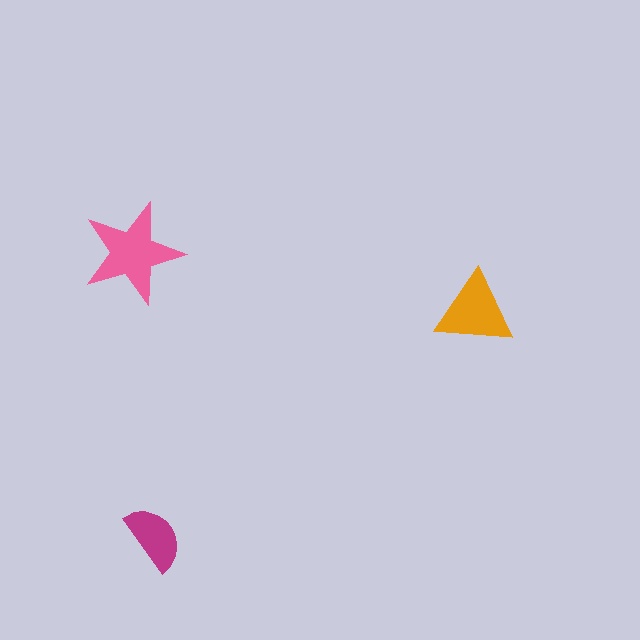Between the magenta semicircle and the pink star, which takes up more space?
The pink star.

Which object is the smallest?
The magenta semicircle.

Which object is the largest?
The pink star.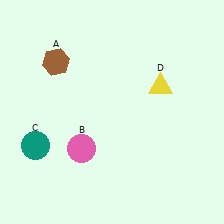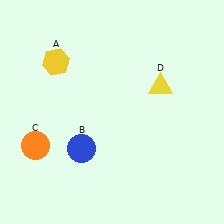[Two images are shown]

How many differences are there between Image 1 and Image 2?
There are 3 differences between the two images.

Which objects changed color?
A changed from brown to yellow. B changed from pink to blue. C changed from teal to orange.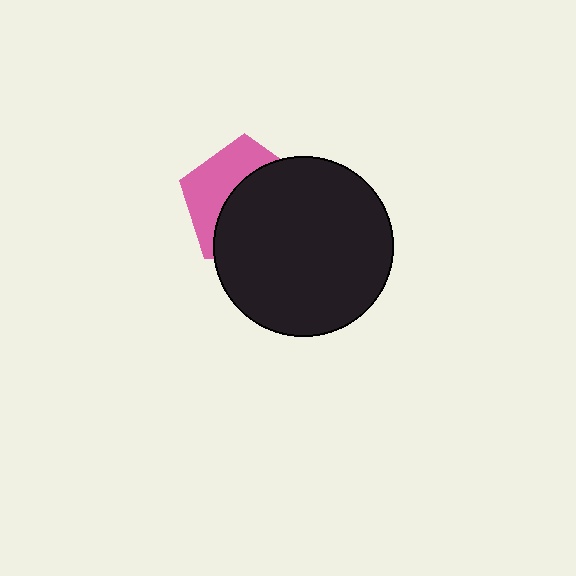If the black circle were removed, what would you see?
You would see the complete pink pentagon.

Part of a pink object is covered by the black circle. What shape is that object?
It is a pentagon.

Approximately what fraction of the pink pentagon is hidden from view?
Roughly 60% of the pink pentagon is hidden behind the black circle.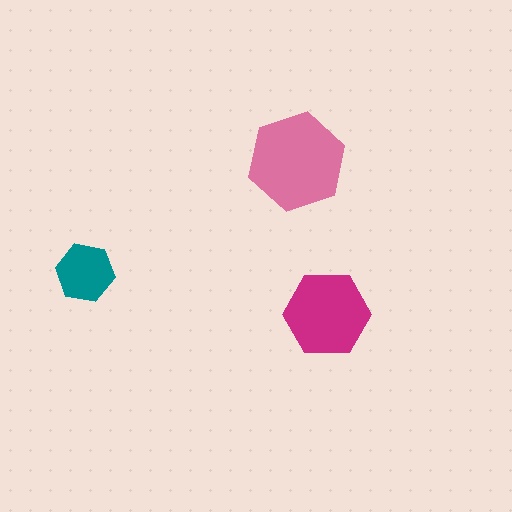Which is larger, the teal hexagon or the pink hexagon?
The pink one.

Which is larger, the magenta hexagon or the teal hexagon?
The magenta one.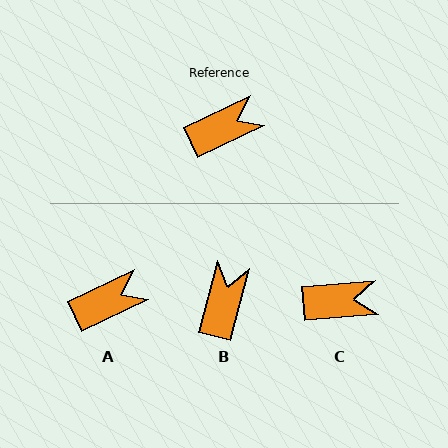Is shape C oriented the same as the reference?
No, it is off by about 20 degrees.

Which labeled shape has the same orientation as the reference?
A.